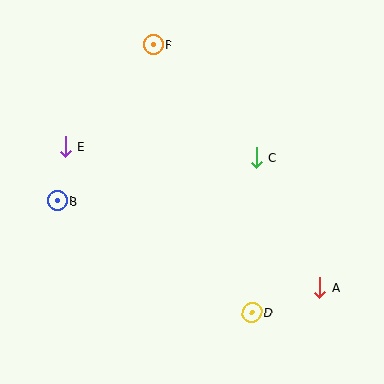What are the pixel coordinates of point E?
Point E is at (65, 147).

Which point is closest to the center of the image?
Point C at (256, 158) is closest to the center.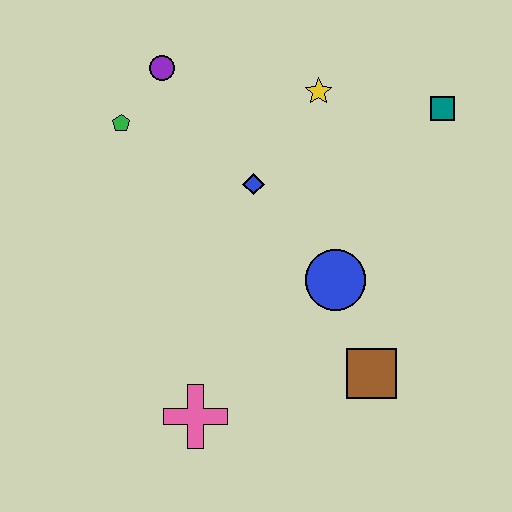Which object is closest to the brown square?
The blue circle is closest to the brown square.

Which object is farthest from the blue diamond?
The pink cross is farthest from the blue diamond.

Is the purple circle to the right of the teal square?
No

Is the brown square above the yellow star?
No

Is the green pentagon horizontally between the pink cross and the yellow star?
No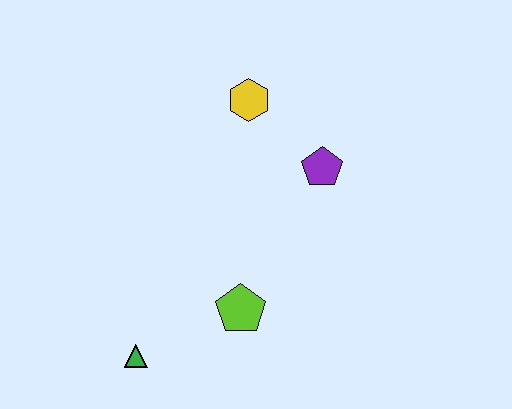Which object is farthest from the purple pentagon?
The green triangle is farthest from the purple pentagon.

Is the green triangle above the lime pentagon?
No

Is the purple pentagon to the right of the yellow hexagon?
Yes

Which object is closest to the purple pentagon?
The yellow hexagon is closest to the purple pentagon.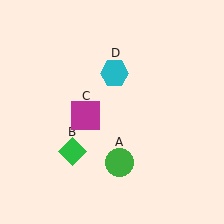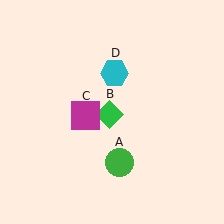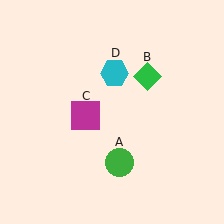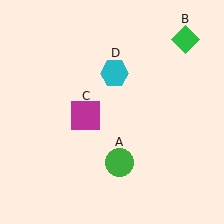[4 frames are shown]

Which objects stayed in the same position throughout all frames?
Green circle (object A) and magenta square (object C) and cyan hexagon (object D) remained stationary.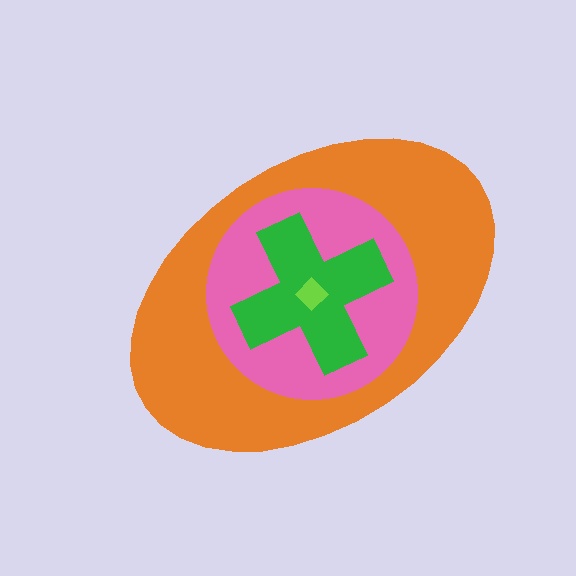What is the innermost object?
The lime diamond.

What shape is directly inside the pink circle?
The green cross.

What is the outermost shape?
The orange ellipse.